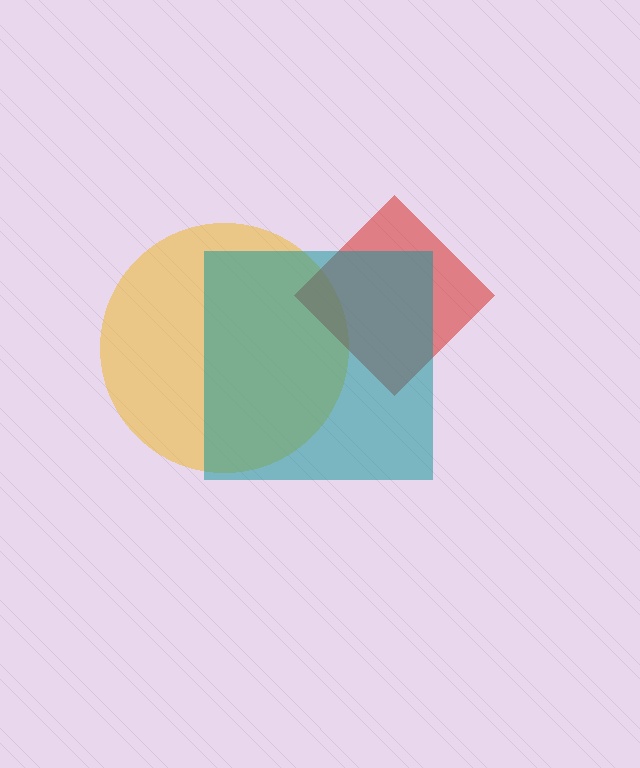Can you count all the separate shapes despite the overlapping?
Yes, there are 3 separate shapes.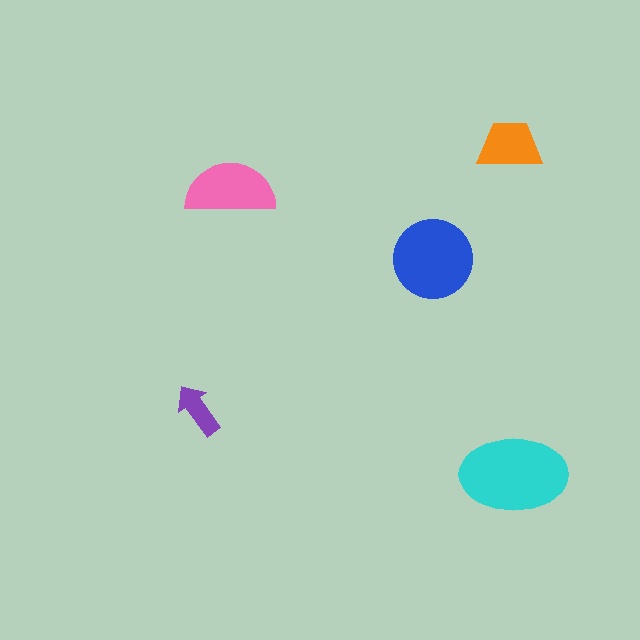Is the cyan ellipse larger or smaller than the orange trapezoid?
Larger.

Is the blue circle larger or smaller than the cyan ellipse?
Smaller.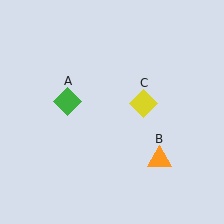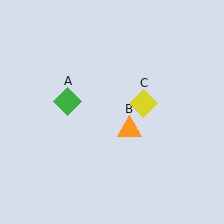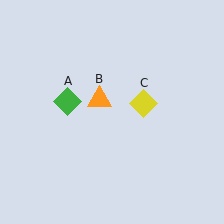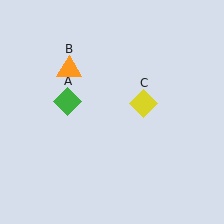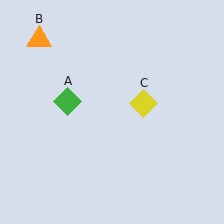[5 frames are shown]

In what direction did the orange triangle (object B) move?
The orange triangle (object B) moved up and to the left.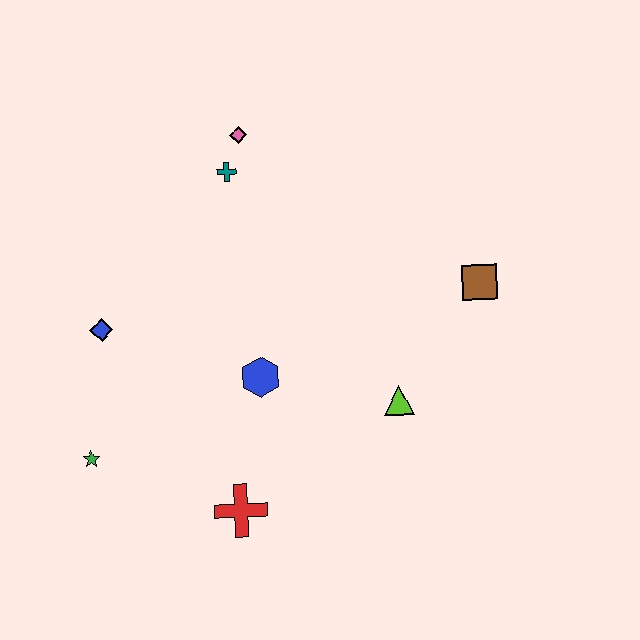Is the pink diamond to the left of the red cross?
No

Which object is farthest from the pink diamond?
The red cross is farthest from the pink diamond.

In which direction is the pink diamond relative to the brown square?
The pink diamond is to the left of the brown square.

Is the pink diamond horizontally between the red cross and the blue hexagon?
Yes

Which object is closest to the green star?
The blue diamond is closest to the green star.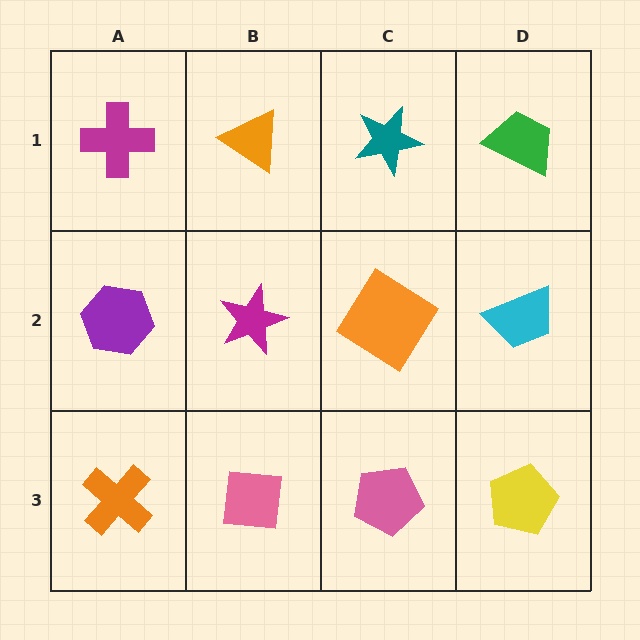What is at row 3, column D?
A yellow pentagon.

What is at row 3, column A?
An orange cross.